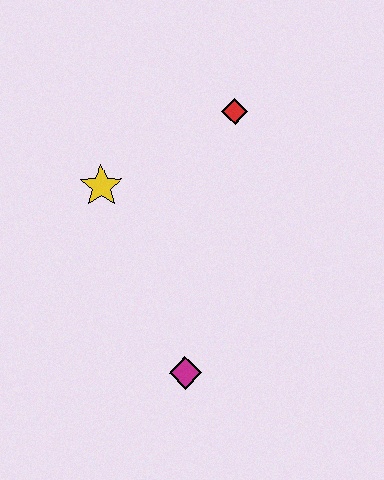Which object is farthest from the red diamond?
The magenta diamond is farthest from the red diamond.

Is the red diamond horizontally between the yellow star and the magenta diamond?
No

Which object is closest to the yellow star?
The red diamond is closest to the yellow star.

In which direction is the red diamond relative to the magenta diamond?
The red diamond is above the magenta diamond.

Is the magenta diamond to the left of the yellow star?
No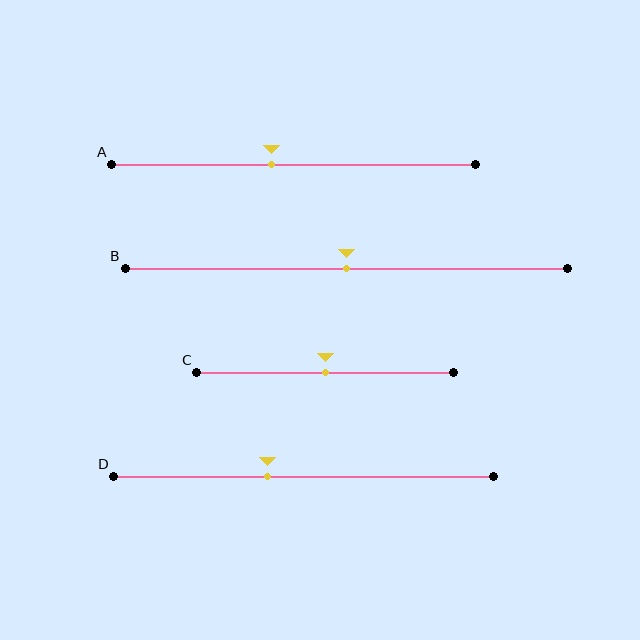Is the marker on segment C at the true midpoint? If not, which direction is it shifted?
Yes, the marker on segment C is at the true midpoint.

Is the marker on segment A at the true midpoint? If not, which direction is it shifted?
No, the marker on segment A is shifted to the left by about 6% of the segment length.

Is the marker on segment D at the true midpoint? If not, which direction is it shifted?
No, the marker on segment D is shifted to the left by about 9% of the segment length.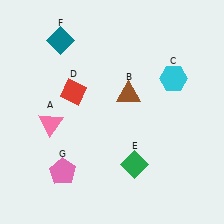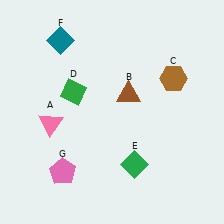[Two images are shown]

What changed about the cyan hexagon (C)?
In Image 1, C is cyan. In Image 2, it changed to brown.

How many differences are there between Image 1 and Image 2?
There are 2 differences between the two images.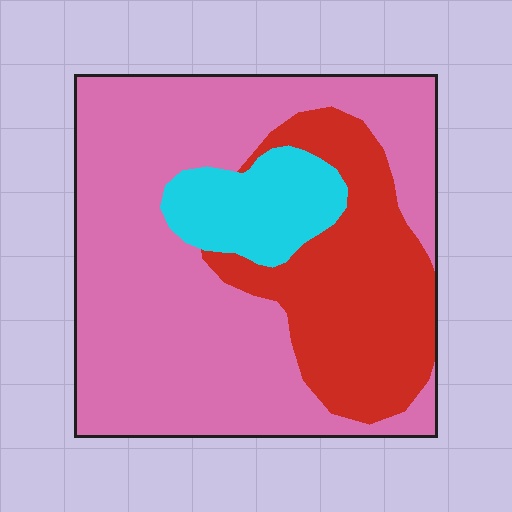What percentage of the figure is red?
Red covers 27% of the figure.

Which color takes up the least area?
Cyan, at roughly 10%.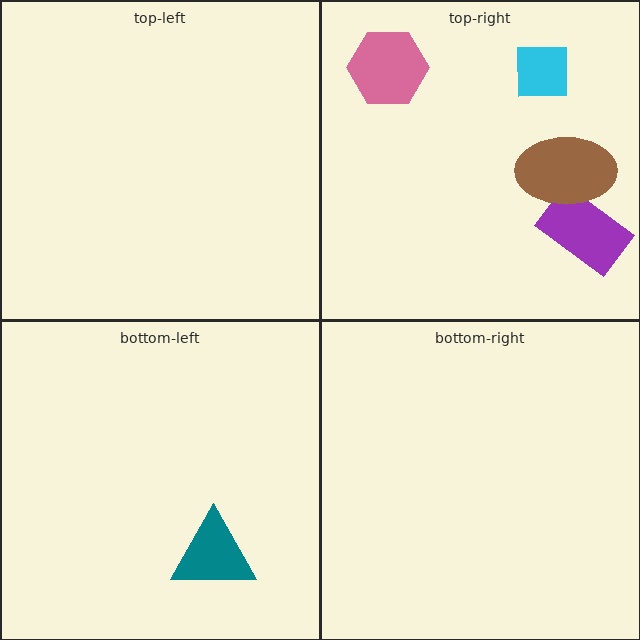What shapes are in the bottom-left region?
The teal triangle.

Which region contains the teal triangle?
The bottom-left region.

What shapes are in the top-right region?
The purple rectangle, the brown ellipse, the pink hexagon, the cyan square.